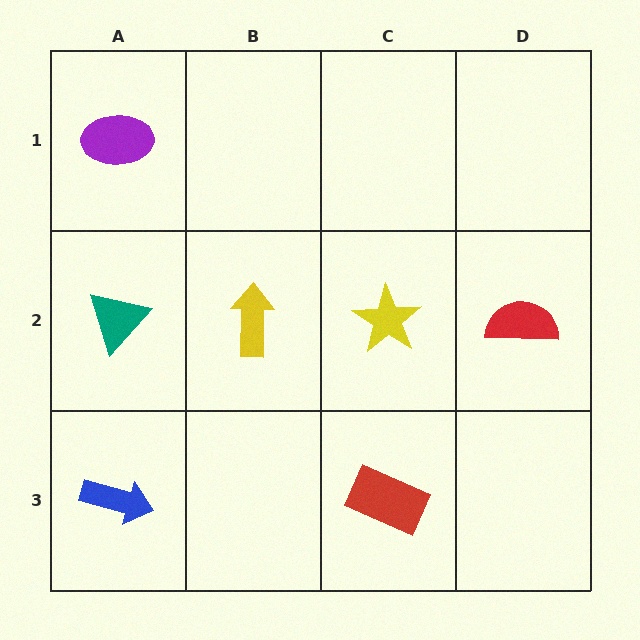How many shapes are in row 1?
1 shape.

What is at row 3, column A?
A blue arrow.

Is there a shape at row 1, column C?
No, that cell is empty.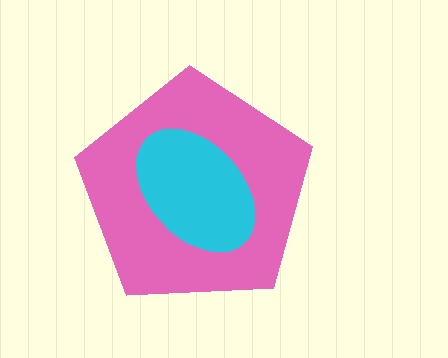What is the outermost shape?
The pink pentagon.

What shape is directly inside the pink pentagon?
The cyan ellipse.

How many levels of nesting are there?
2.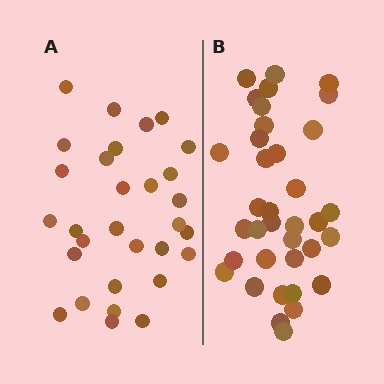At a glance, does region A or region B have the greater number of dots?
Region B (the right region) has more dots.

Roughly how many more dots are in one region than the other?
Region B has about 6 more dots than region A.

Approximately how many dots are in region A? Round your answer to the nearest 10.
About 30 dots.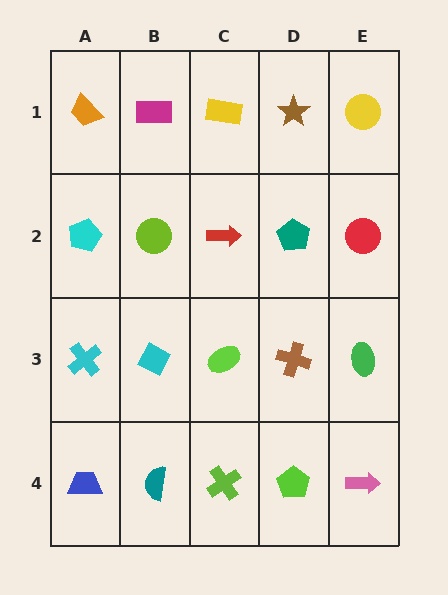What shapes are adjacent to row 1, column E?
A red circle (row 2, column E), a brown star (row 1, column D).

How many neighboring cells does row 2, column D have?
4.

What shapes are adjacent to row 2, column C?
A yellow rectangle (row 1, column C), a lime ellipse (row 3, column C), a lime circle (row 2, column B), a teal pentagon (row 2, column D).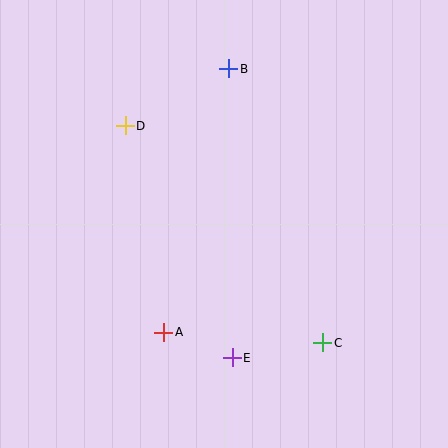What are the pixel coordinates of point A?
Point A is at (164, 332).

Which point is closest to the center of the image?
Point A at (164, 332) is closest to the center.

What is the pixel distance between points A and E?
The distance between A and E is 73 pixels.